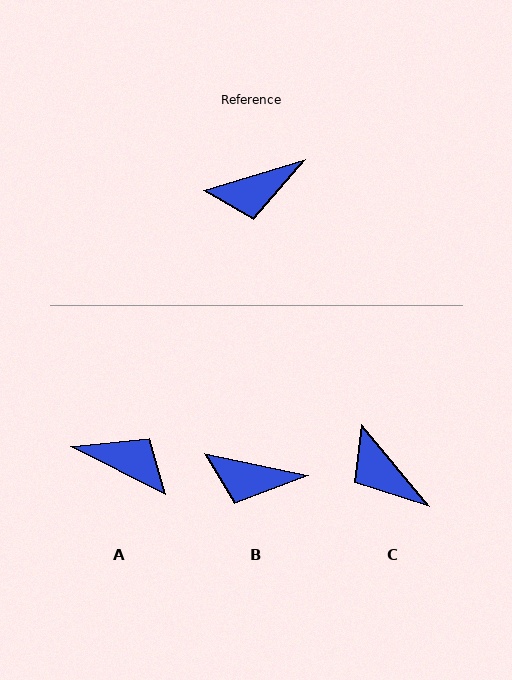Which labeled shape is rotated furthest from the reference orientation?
A, about 136 degrees away.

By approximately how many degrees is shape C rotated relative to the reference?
Approximately 67 degrees clockwise.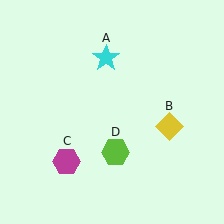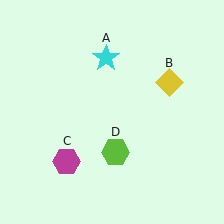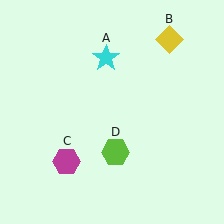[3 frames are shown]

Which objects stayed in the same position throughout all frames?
Cyan star (object A) and magenta hexagon (object C) and lime hexagon (object D) remained stationary.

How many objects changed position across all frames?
1 object changed position: yellow diamond (object B).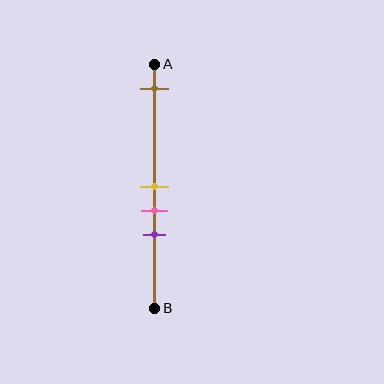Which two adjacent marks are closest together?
The yellow and pink marks are the closest adjacent pair.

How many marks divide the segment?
There are 4 marks dividing the segment.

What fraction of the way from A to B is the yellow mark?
The yellow mark is approximately 50% (0.5) of the way from A to B.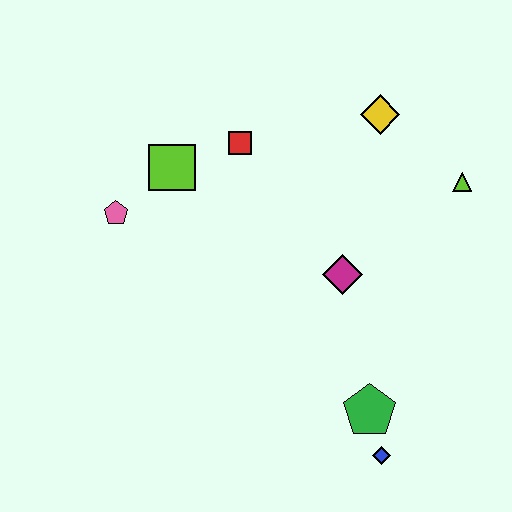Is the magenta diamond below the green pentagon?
No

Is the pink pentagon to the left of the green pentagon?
Yes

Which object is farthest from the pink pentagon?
The blue diamond is farthest from the pink pentagon.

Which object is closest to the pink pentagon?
The lime square is closest to the pink pentagon.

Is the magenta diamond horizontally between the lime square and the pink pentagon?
No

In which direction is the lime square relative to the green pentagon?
The lime square is above the green pentagon.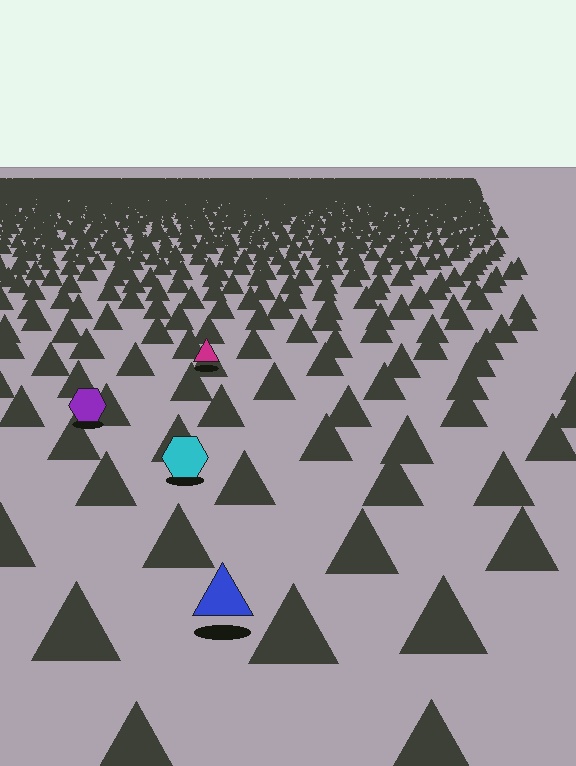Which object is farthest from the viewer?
The magenta triangle is farthest from the viewer. It appears smaller and the ground texture around it is denser.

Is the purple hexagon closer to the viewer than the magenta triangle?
Yes. The purple hexagon is closer — you can tell from the texture gradient: the ground texture is coarser near it.